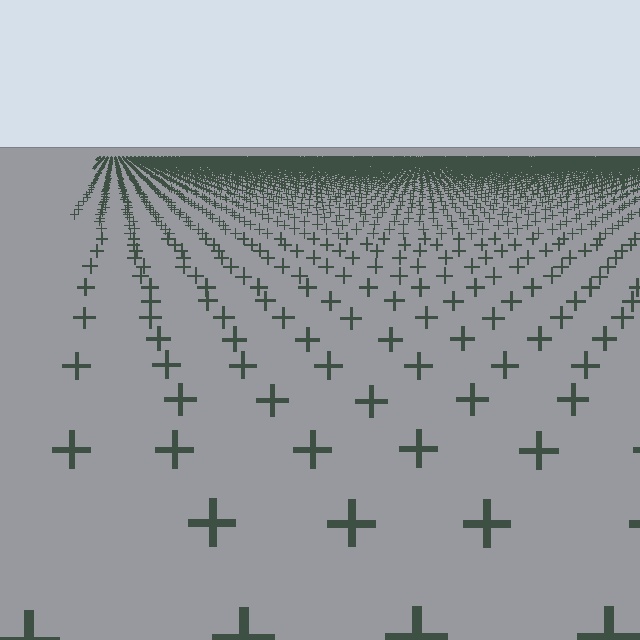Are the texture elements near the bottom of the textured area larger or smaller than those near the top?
Larger. Near the bottom, elements are closer to the viewer and appear at a bigger on-screen size.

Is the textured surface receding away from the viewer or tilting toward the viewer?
The surface is receding away from the viewer. Texture elements get smaller and denser toward the top.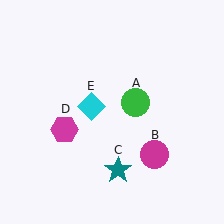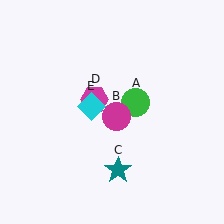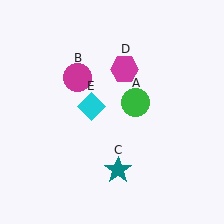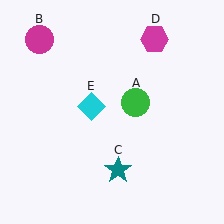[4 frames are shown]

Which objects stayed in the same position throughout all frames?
Green circle (object A) and teal star (object C) and cyan diamond (object E) remained stationary.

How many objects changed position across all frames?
2 objects changed position: magenta circle (object B), magenta hexagon (object D).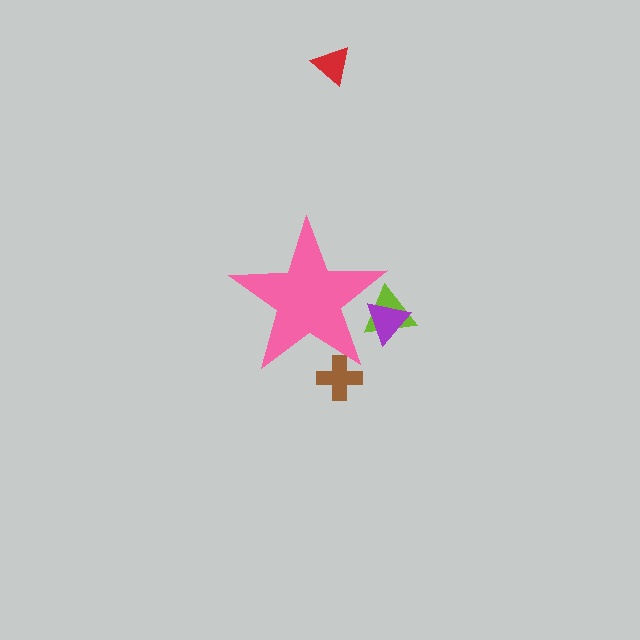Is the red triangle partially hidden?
No, the red triangle is fully visible.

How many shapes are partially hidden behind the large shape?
3 shapes are partially hidden.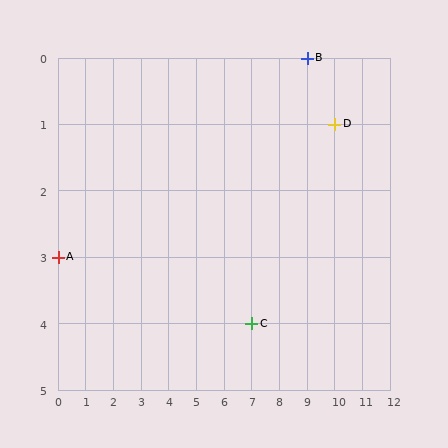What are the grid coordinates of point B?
Point B is at grid coordinates (9, 0).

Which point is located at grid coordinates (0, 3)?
Point A is at (0, 3).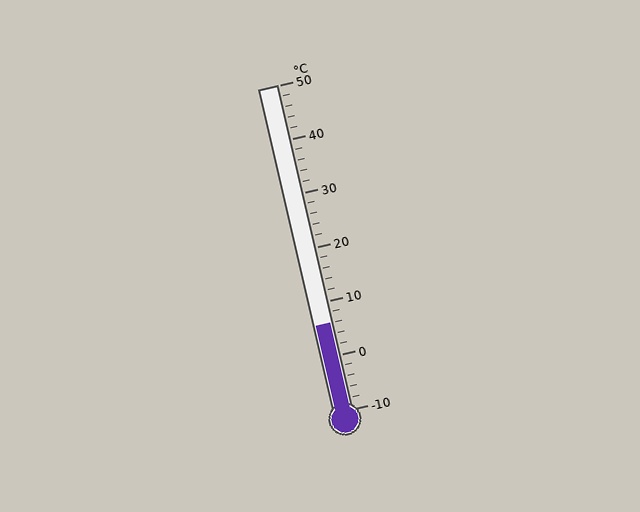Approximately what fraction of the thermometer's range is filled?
The thermometer is filled to approximately 25% of its range.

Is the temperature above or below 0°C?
The temperature is above 0°C.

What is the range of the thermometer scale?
The thermometer scale ranges from -10°C to 50°C.